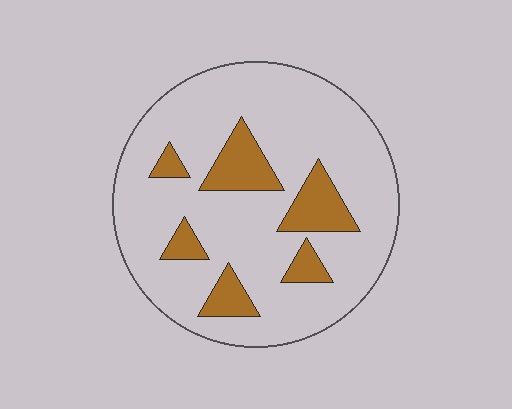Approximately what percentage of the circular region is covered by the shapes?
Approximately 20%.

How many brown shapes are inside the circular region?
6.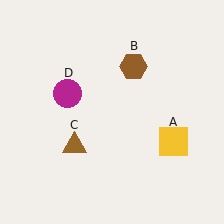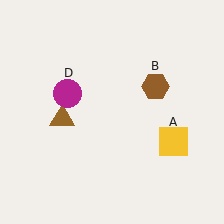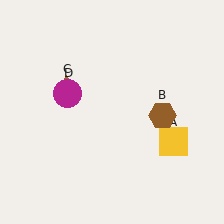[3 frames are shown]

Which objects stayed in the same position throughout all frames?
Yellow square (object A) and magenta circle (object D) remained stationary.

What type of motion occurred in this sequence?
The brown hexagon (object B), brown triangle (object C) rotated clockwise around the center of the scene.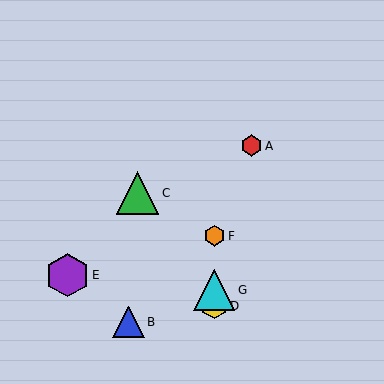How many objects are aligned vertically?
3 objects (D, F, G) are aligned vertically.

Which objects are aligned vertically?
Objects D, F, G are aligned vertically.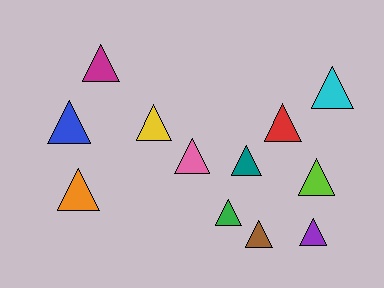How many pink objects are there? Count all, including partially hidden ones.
There is 1 pink object.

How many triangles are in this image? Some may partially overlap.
There are 12 triangles.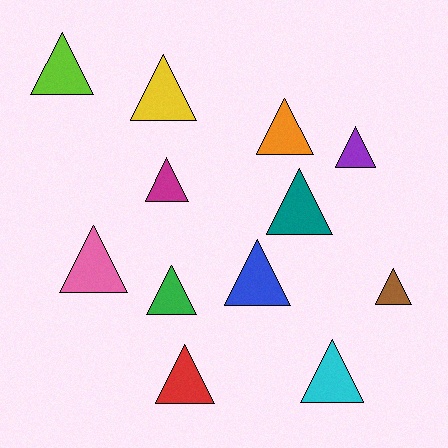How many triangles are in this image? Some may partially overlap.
There are 12 triangles.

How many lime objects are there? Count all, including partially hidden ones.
There is 1 lime object.